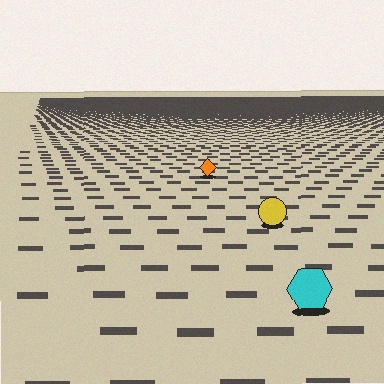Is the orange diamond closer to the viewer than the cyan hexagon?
No. The cyan hexagon is closer — you can tell from the texture gradient: the ground texture is coarser near it.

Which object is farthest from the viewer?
The orange diamond is farthest from the viewer. It appears smaller and the ground texture around it is denser.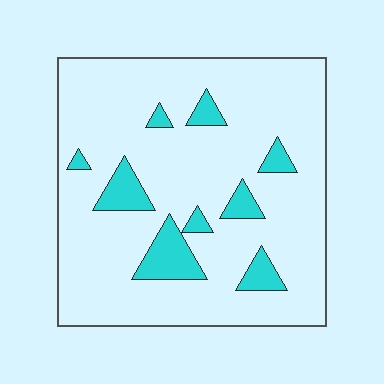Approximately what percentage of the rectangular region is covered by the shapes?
Approximately 15%.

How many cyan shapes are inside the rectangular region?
9.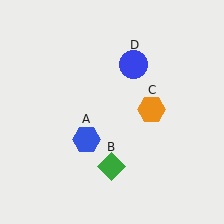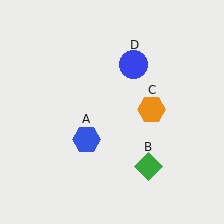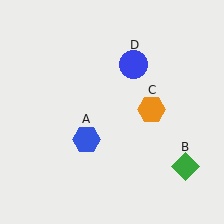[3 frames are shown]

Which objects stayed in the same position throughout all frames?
Blue hexagon (object A) and orange hexagon (object C) and blue circle (object D) remained stationary.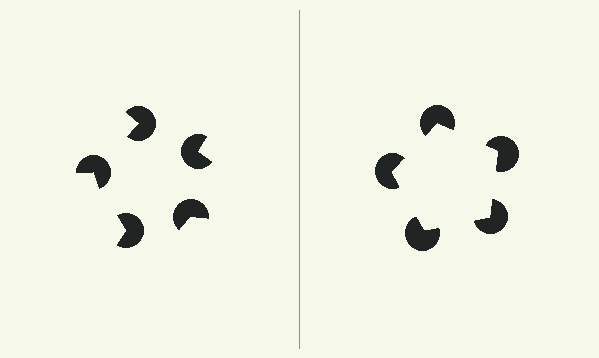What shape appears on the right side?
An illusory pentagon.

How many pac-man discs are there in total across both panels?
10 — 5 on each side.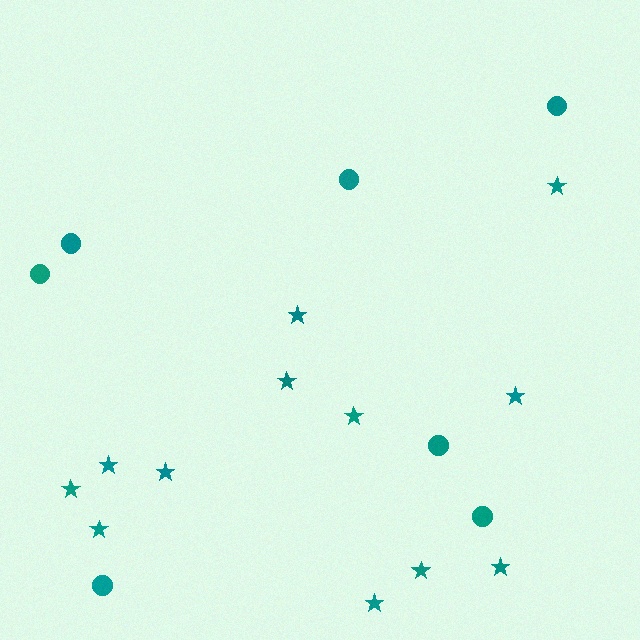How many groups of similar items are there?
There are 2 groups: one group of circles (7) and one group of stars (12).